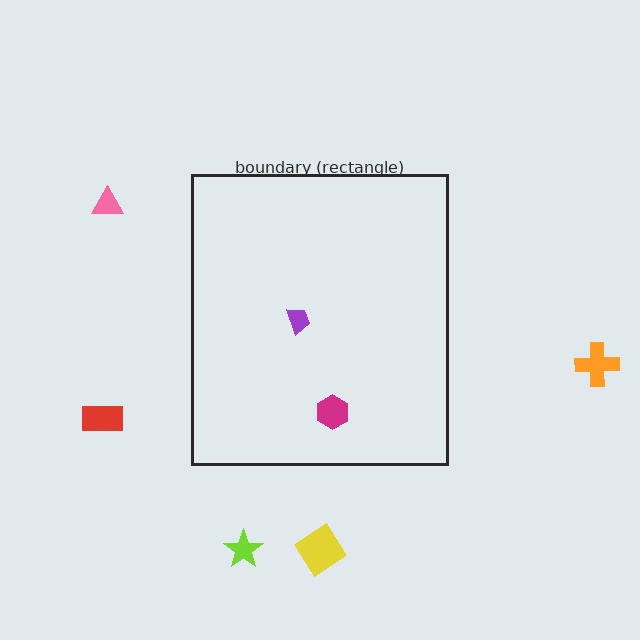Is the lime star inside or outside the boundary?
Outside.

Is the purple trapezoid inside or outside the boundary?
Inside.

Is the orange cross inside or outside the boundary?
Outside.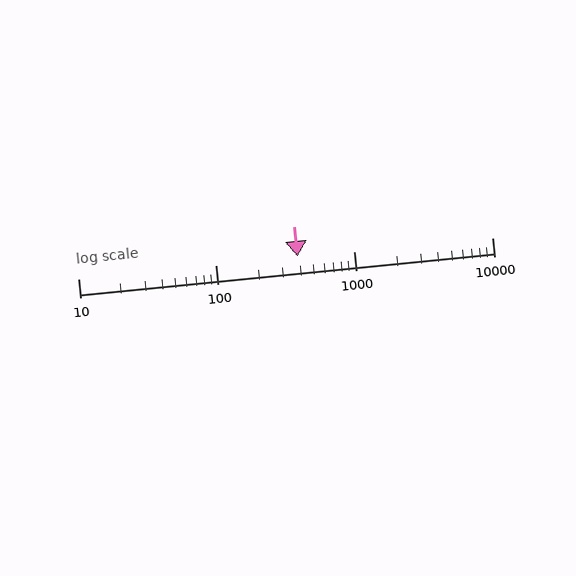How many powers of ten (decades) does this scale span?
The scale spans 3 decades, from 10 to 10000.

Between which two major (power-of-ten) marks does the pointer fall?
The pointer is between 100 and 1000.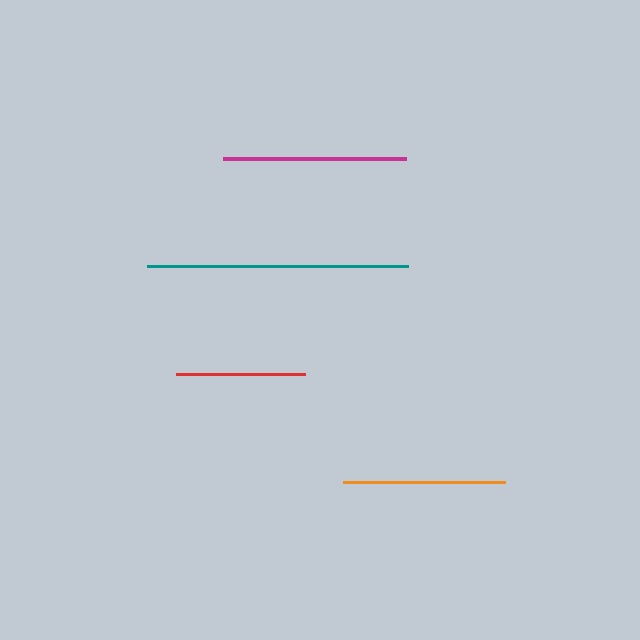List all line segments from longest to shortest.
From longest to shortest: teal, magenta, orange, red.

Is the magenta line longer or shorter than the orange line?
The magenta line is longer than the orange line.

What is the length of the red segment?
The red segment is approximately 130 pixels long.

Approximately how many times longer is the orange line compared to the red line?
The orange line is approximately 1.3 times the length of the red line.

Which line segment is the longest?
The teal line is the longest at approximately 261 pixels.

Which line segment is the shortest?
The red line is the shortest at approximately 130 pixels.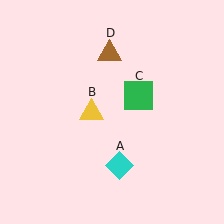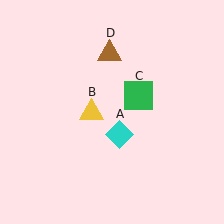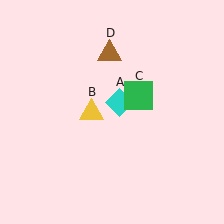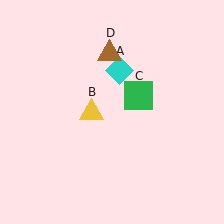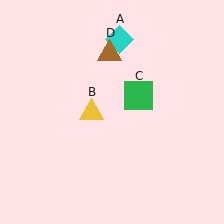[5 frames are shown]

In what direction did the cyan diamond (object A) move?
The cyan diamond (object A) moved up.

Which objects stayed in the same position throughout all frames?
Yellow triangle (object B) and green square (object C) and brown triangle (object D) remained stationary.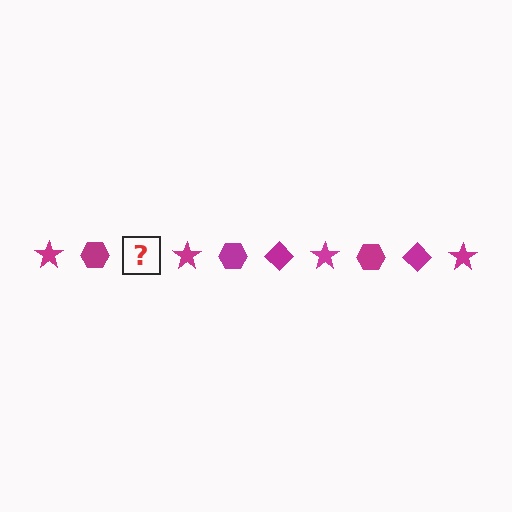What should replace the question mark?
The question mark should be replaced with a magenta diamond.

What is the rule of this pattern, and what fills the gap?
The rule is that the pattern cycles through star, hexagon, diamond shapes in magenta. The gap should be filled with a magenta diamond.